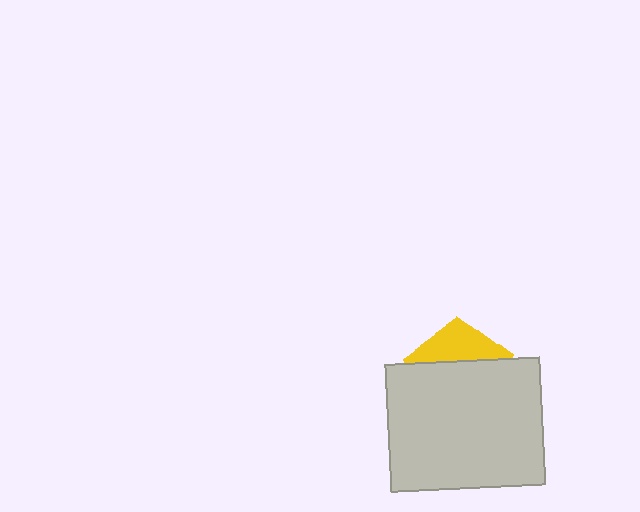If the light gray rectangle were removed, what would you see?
You would see the complete yellow pentagon.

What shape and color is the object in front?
The object in front is a light gray rectangle.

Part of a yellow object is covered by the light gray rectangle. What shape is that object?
It is a pentagon.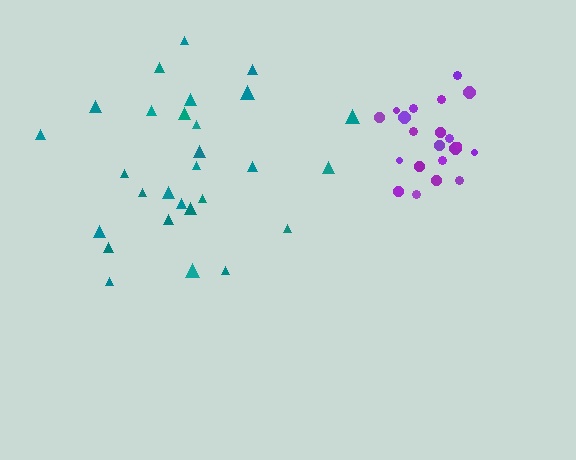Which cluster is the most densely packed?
Purple.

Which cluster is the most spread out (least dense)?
Teal.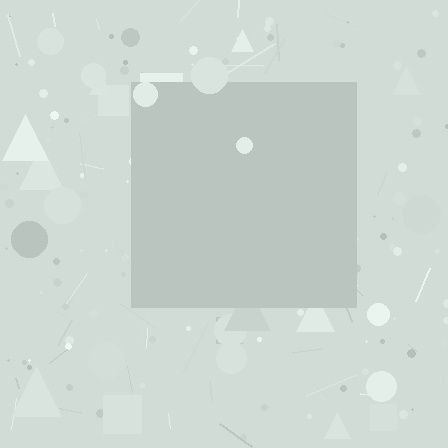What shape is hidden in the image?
A square is hidden in the image.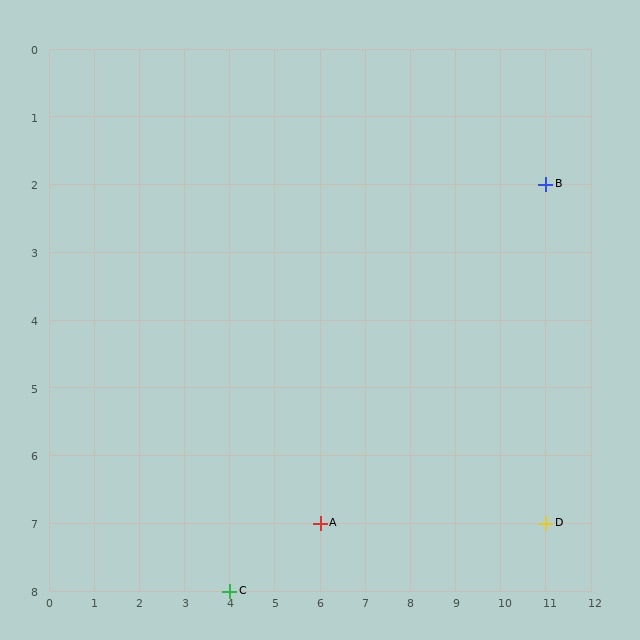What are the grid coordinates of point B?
Point B is at grid coordinates (11, 2).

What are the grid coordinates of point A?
Point A is at grid coordinates (6, 7).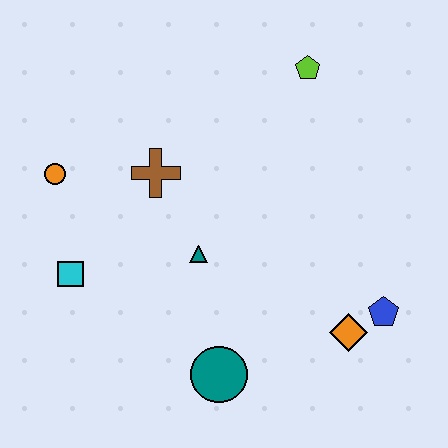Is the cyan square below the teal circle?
No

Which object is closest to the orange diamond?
The blue pentagon is closest to the orange diamond.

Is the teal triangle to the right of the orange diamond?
No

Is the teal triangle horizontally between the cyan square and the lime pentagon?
Yes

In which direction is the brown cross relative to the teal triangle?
The brown cross is above the teal triangle.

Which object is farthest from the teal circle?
The lime pentagon is farthest from the teal circle.